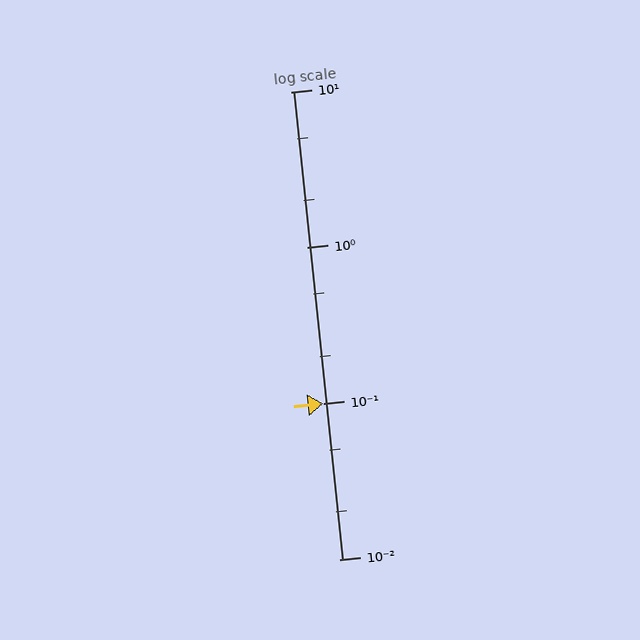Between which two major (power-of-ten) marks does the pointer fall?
The pointer is between 0.1 and 1.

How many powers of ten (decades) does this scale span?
The scale spans 3 decades, from 0.01 to 10.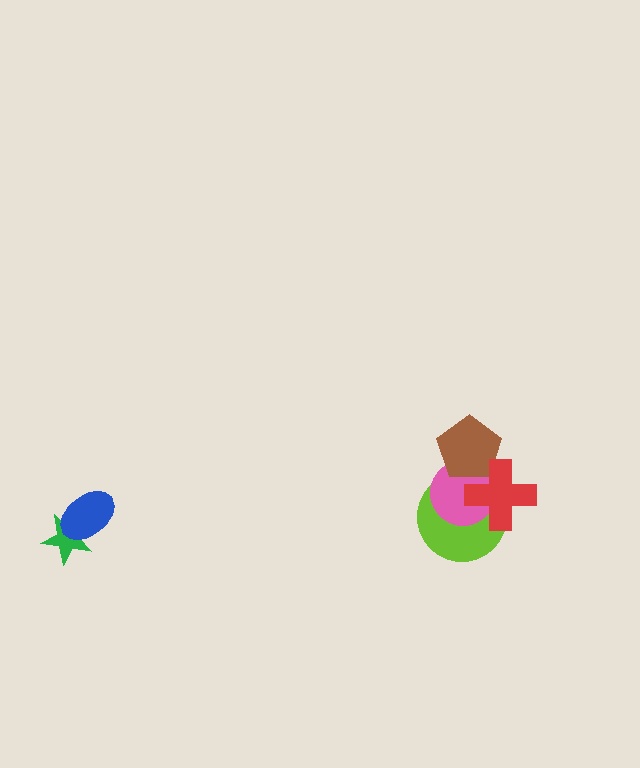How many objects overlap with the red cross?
3 objects overlap with the red cross.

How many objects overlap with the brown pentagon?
3 objects overlap with the brown pentagon.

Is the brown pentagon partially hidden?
Yes, it is partially covered by another shape.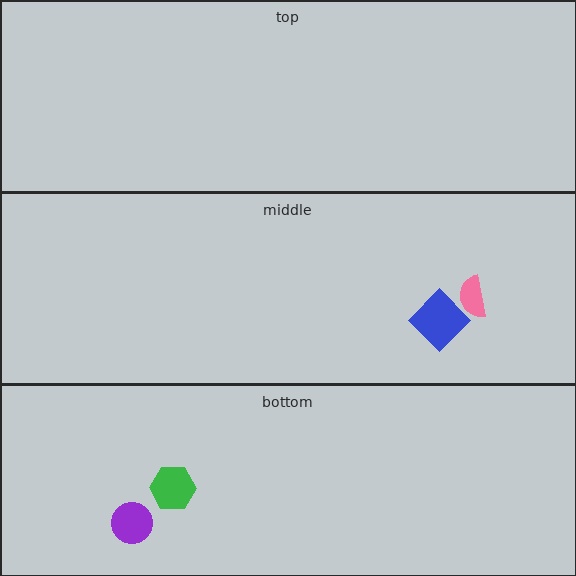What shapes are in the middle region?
The blue diamond, the pink semicircle.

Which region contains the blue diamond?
The middle region.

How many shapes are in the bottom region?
2.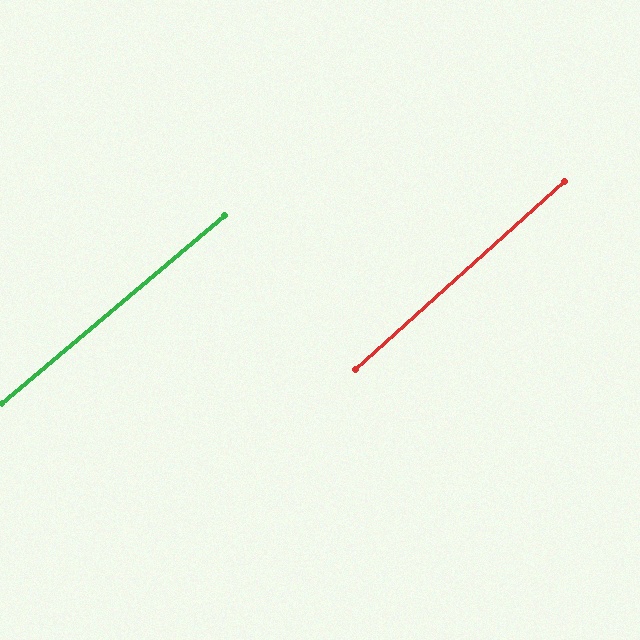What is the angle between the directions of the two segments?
Approximately 2 degrees.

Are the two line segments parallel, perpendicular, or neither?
Parallel — their directions differ by only 1.8°.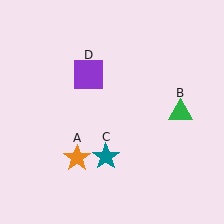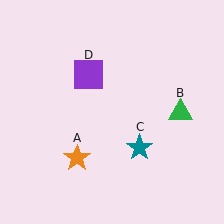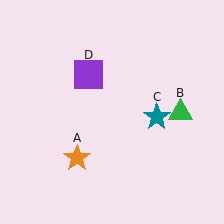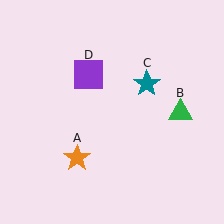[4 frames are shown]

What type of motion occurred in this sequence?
The teal star (object C) rotated counterclockwise around the center of the scene.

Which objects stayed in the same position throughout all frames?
Orange star (object A) and green triangle (object B) and purple square (object D) remained stationary.